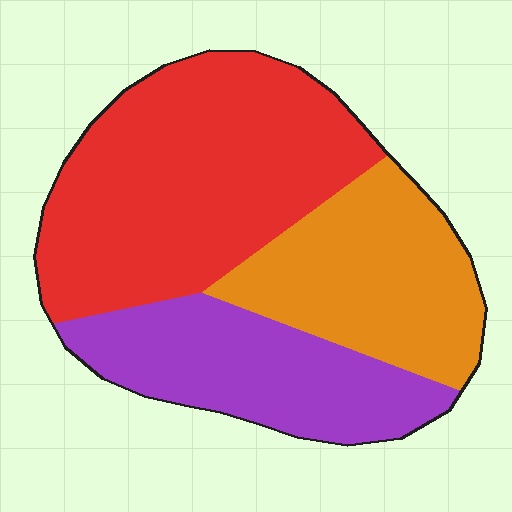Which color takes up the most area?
Red, at roughly 45%.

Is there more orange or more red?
Red.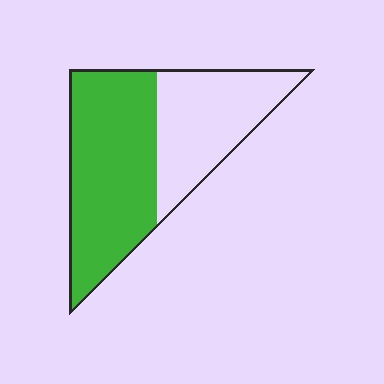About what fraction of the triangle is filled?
About three fifths (3/5).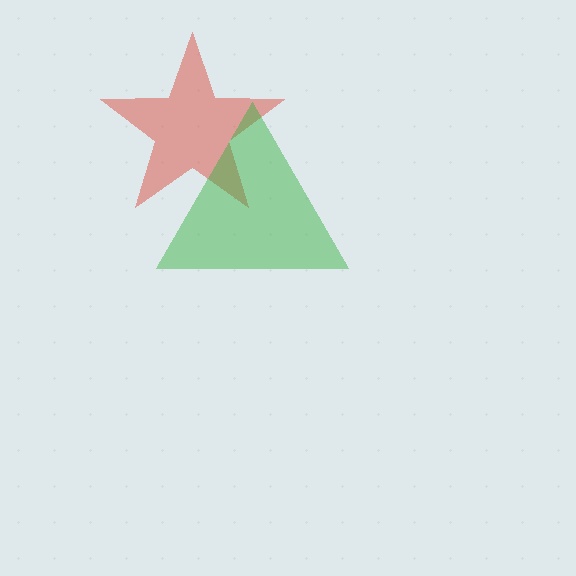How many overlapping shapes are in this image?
There are 2 overlapping shapes in the image.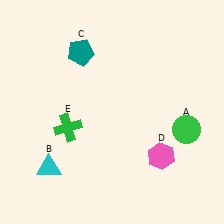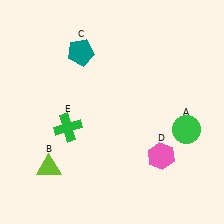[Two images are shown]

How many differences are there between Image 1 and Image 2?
There is 1 difference between the two images.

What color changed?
The triangle (B) changed from cyan in Image 1 to lime in Image 2.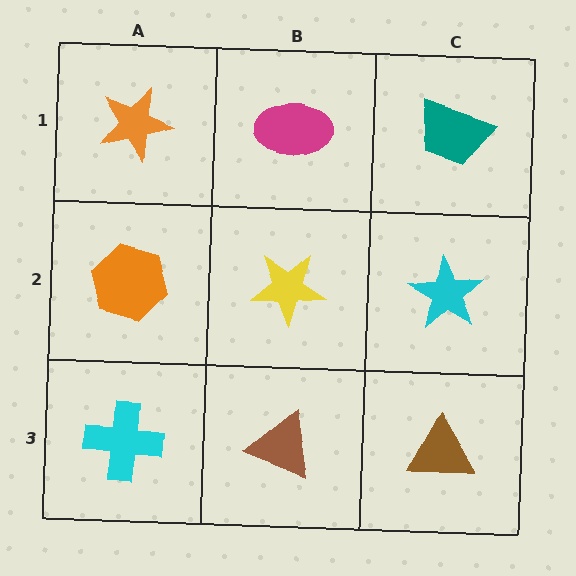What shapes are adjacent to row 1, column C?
A cyan star (row 2, column C), a magenta ellipse (row 1, column B).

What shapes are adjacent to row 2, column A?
An orange star (row 1, column A), a cyan cross (row 3, column A), a yellow star (row 2, column B).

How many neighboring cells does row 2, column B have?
4.